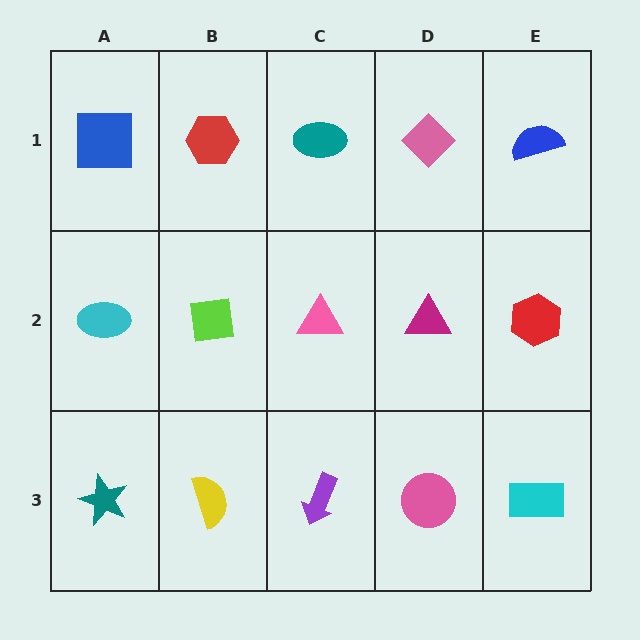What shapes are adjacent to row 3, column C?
A pink triangle (row 2, column C), a yellow semicircle (row 3, column B), a pink circle (row 3, column D).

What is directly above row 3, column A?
A cyan ellipse.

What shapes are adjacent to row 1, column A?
A cyan ellipse (row 2, column A), a red hexagon (row 1, column B).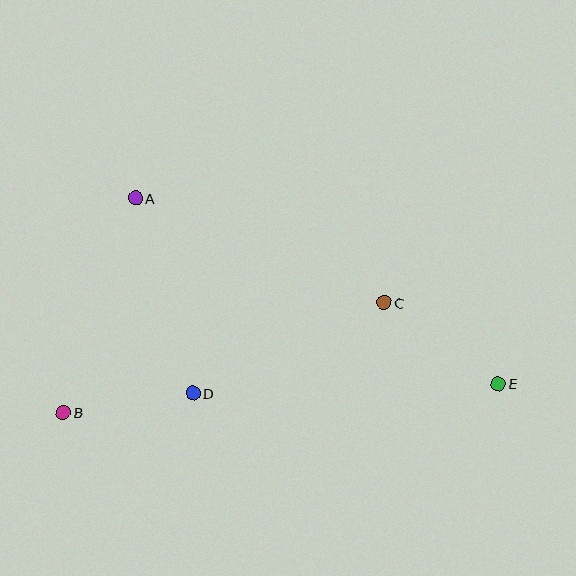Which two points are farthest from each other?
Points B and E are farthest from each other.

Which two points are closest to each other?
Points B and D are closest to each other.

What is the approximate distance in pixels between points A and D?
The distance between A and D is approximately 203 pixels.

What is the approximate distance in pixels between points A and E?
The distance between A and E is approximately 407 pixels.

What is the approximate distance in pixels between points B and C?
The distance between B and C is approximately 339 pixels.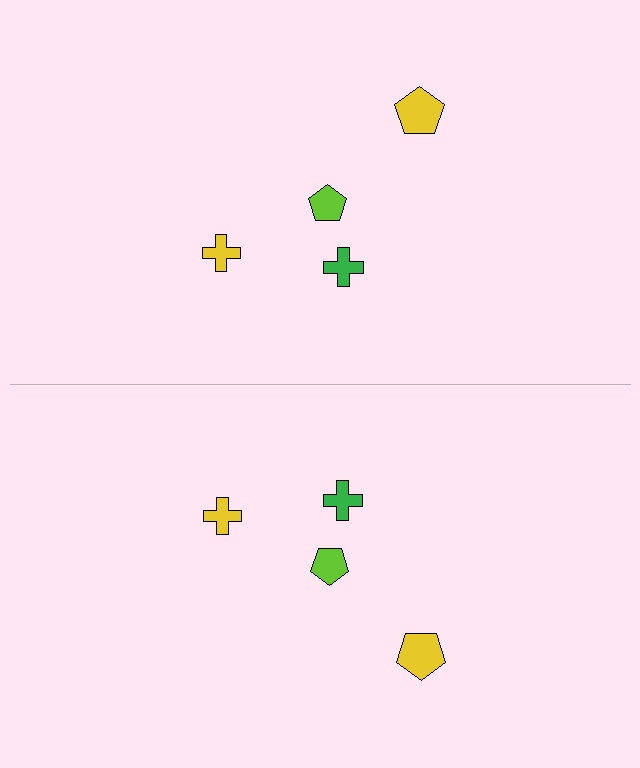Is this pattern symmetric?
Yes, this pattern has bilateral (reflection) symmetry.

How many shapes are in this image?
There are 8 shapes in this image.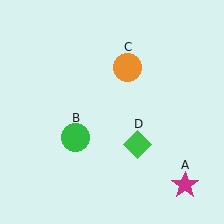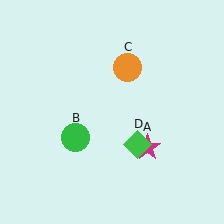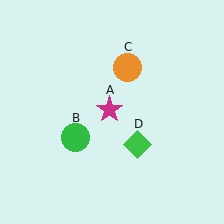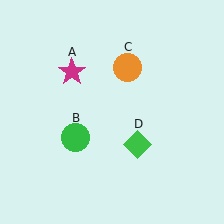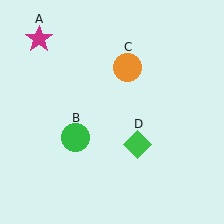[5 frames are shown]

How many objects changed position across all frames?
1 object changed position: magenta star (object A).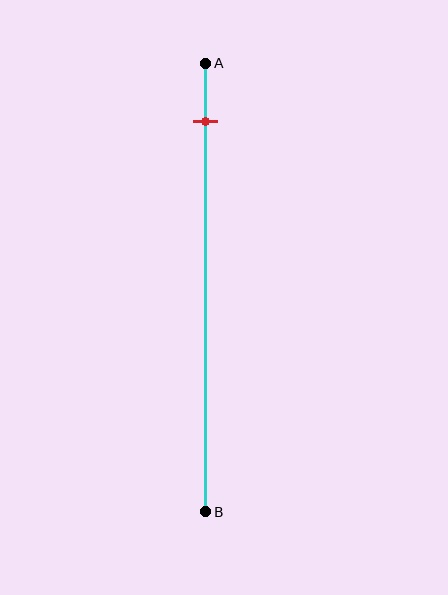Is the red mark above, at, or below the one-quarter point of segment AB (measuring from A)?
The red mark is above the one-quarter point of segment AB.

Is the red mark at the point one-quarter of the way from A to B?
No, the mark is at about 15% from A, not at the 25% one-quarter point.